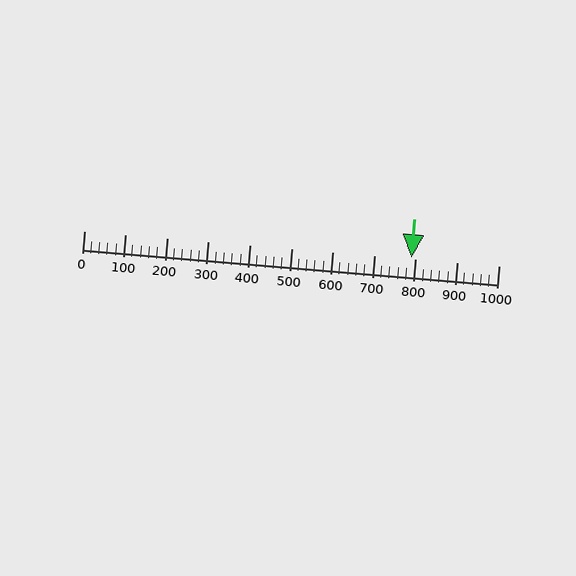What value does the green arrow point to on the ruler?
The green arrow points to approximately 790.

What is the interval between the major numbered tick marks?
The major tick marks are spaced 100 units apart.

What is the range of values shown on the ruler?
The ruler shows values from 0 to 1000.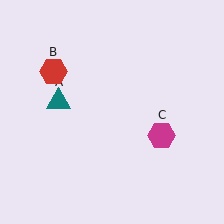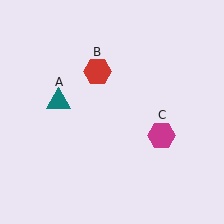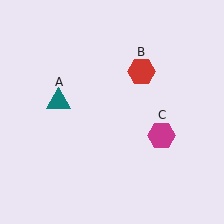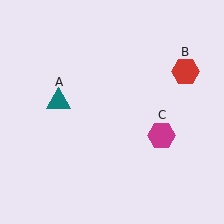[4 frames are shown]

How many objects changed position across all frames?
1 object changed position: red hexagon (object B).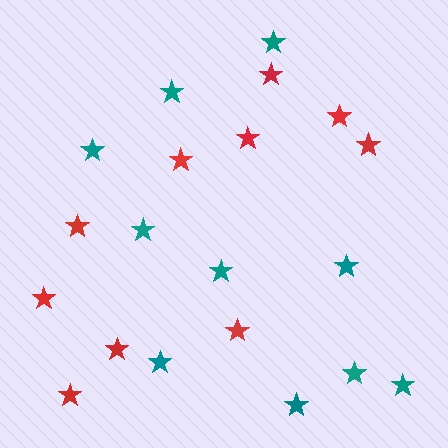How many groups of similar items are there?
There are 2 groups: one group of red stars (10) and one group of teal stars (10).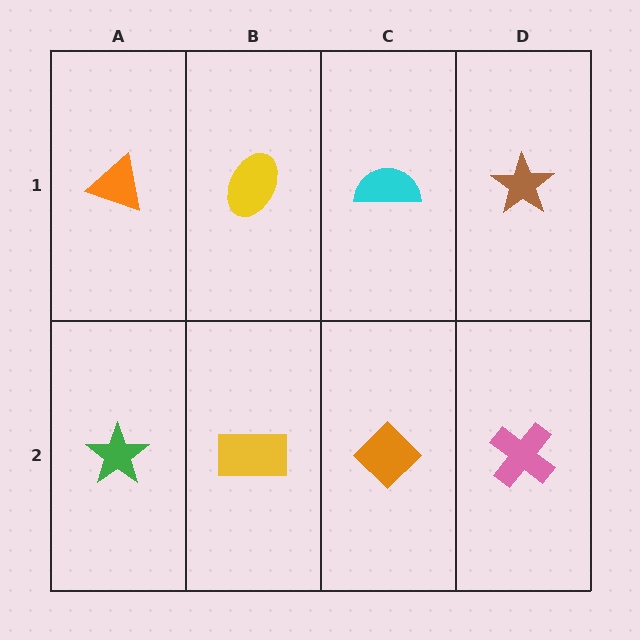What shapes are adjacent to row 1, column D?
A pink cross (row 2, column D), a cyan semicircle (row 1, column C).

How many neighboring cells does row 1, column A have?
2.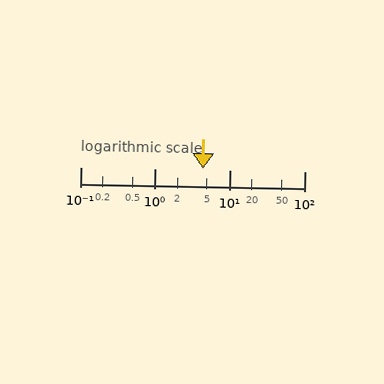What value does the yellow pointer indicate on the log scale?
The pointer indicates approximately 4.4.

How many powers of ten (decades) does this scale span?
The scale spans 3 decades, from 0.1 to 100.